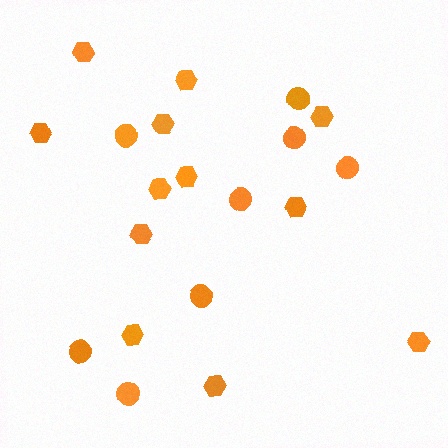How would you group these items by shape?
There are 2 groups: one group of circles (8) and one group of hexagons (12).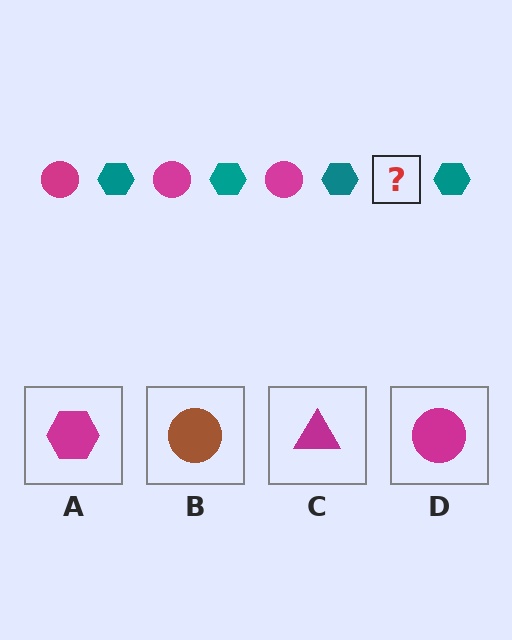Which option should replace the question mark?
Option D.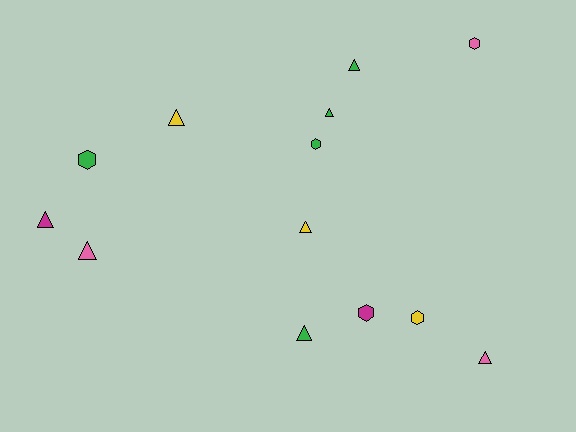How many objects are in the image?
There are 13 objects.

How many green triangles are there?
There are 3 green triangles.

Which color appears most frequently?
Green, with 5 objects.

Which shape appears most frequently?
Triangle, with 8 objects.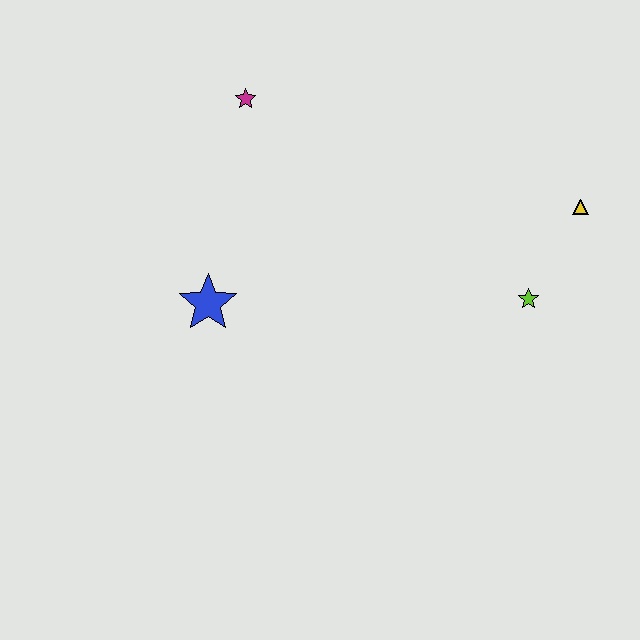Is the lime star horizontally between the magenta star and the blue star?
No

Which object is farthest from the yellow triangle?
The blue star is farthest from the yellow triangle.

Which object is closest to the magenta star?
The blue star is closest to the magenta star.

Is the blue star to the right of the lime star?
No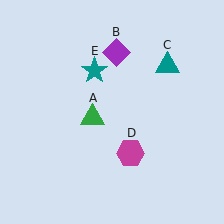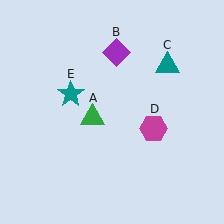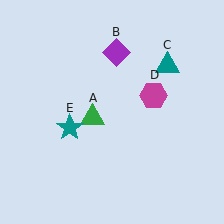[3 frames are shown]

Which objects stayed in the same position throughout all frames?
Green triangle (object A) and purple diamond (object B) and teal triangle (object C) remained stationary.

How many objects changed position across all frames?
2 objects changed position: magenta hexagon (object D), teal star (object E).